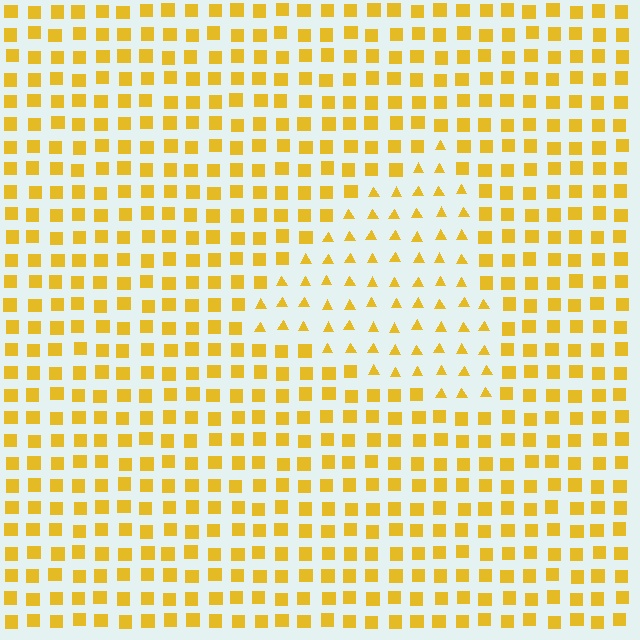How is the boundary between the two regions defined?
The boundary is defined by a change in element shape: triangles inside vs. squares outside. All elements share the same color and spacing.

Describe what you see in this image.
The image is filled with small yellow elements arranged in a uniform grid. A triangle-shaped region contains triangles, while the surrounding area contains squares. The boundary is defined purely by the change in element shape.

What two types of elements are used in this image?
The image uses triangles inside the triangle region and squares outside it.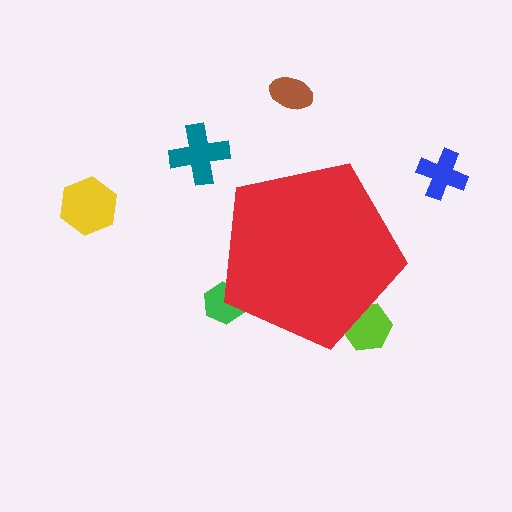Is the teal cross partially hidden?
No, the teal cross is fully visible.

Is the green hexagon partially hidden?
Yes, the green hexagon is partially hidden behind the red pentagon.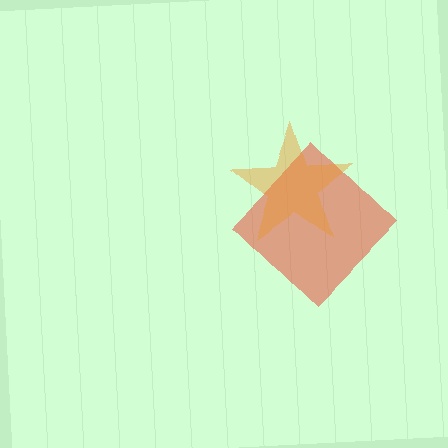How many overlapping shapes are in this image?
There are 2 overlapping shapes in the image.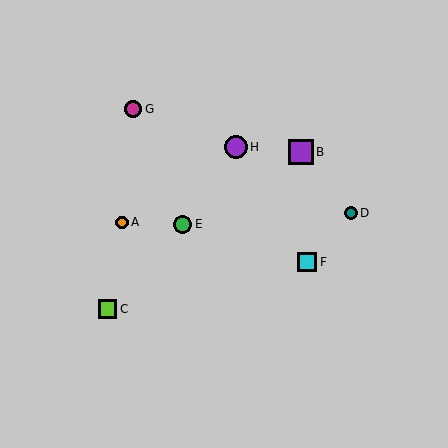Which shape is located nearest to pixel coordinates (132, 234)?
The orange circle (labeled A) at (122, 222) is nearest to that location.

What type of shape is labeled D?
Shape D is a teal circle.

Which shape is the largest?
The purple square (labeled B) is the largest.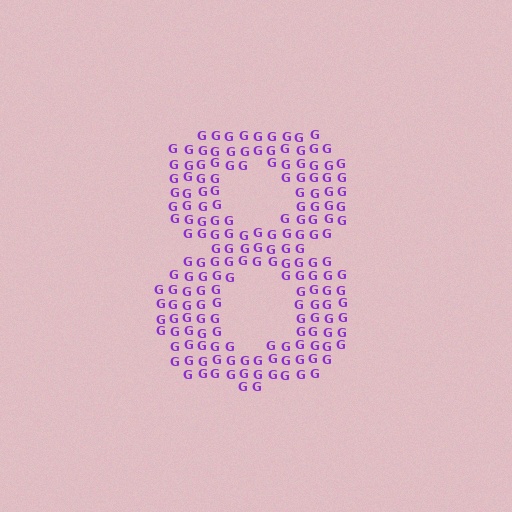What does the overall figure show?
The overall figure shows the digit 8.